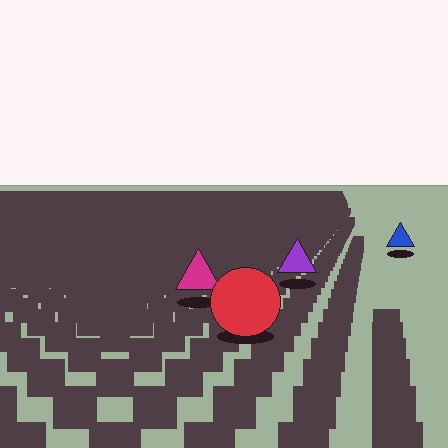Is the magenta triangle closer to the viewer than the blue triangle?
Yes. The magenta triangle is closer — you can tell from the texture gradient: the ground texture is coarser near it.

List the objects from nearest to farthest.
From nearest to farthest: the red circle, the magenta triangle, the purple triangle, the blue triangle.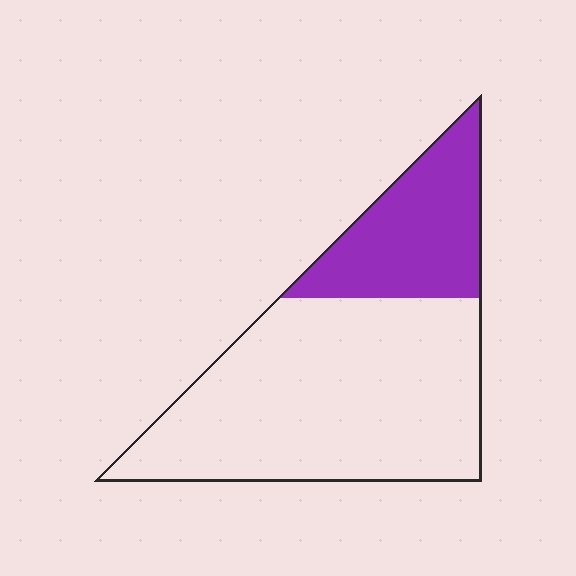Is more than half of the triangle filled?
No.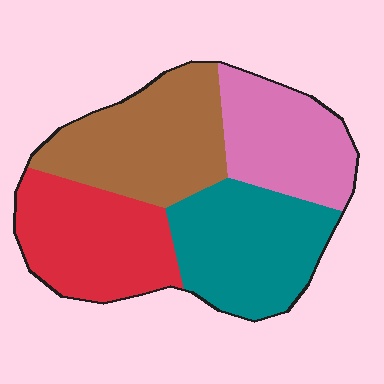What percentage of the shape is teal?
Teal takes up between a quarter and a half of the shape.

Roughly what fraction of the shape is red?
Red covers about 25% of the shape.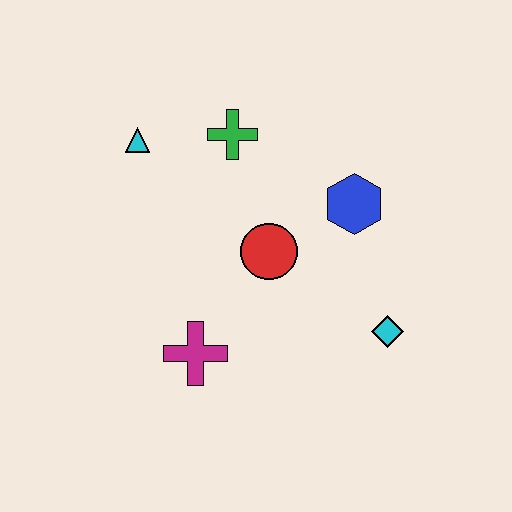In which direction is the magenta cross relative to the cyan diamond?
The magenta cross is to the left of the cyan diamond.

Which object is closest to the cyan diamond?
The blue hexagon is closest to the cyan diamond.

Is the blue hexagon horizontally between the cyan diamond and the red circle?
Yes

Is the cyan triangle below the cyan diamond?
No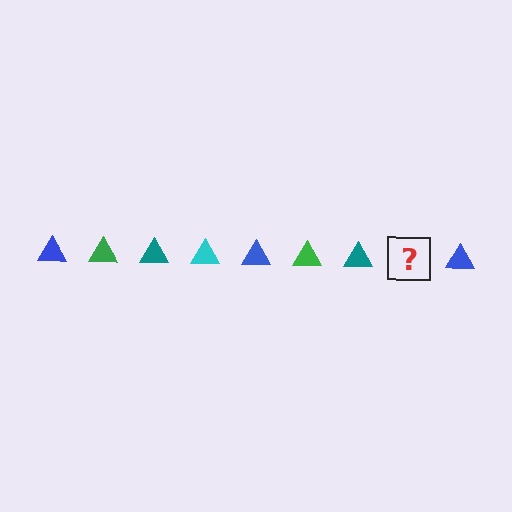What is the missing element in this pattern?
The missing element is a cyan triangle.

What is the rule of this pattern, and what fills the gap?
The rule is that the pattern cycles through blue, green, teal, cyan triangles. The gap should be filled with a cyan triangle.